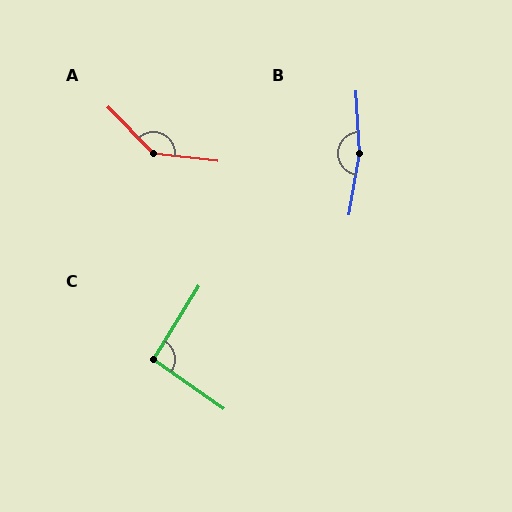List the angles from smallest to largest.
C (93°), A (141°), B (167°).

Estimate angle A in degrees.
Approximately 141 degrees.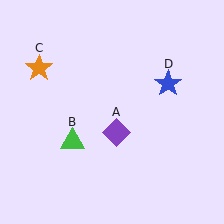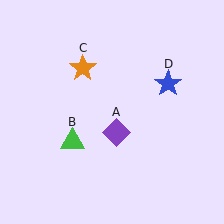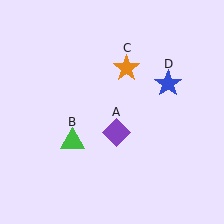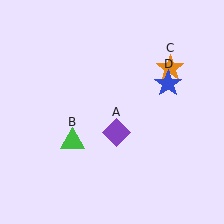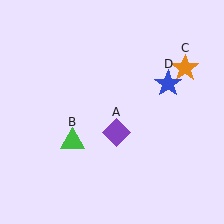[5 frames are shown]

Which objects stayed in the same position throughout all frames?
Purple diamond (object A) and green triangle (object B) and blue star (object D) remained stationary.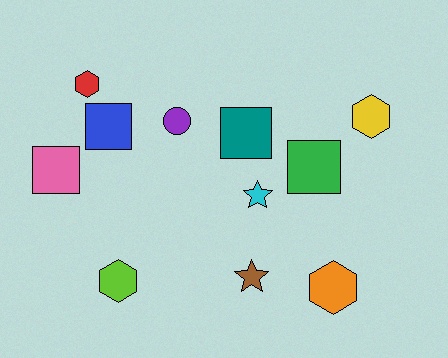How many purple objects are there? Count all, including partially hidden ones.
There is 1 purple object.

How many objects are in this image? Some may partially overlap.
There are 11 objects.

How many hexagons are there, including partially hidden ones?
There are 4 hexagons.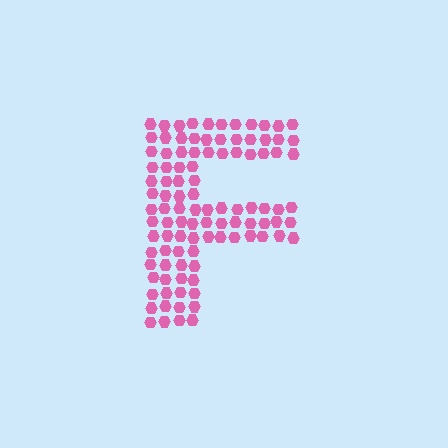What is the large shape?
The large shape is the letter F.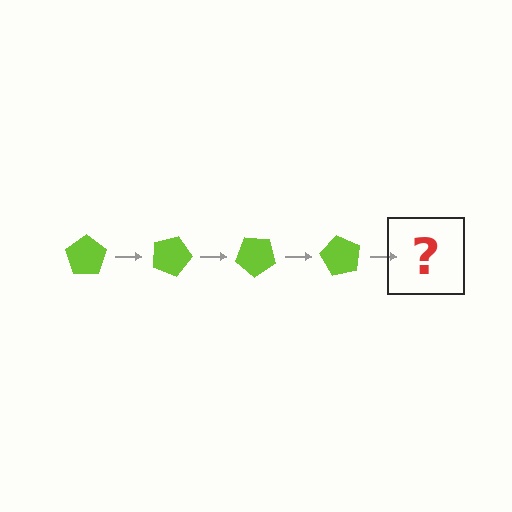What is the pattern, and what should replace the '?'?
The pattern is that the pentagon rotates 20 degrees each step. The '?' should be a lime pentagon rotated 80 degrees.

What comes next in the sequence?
The next element should be a lime pentagon rotated 80 degrees.